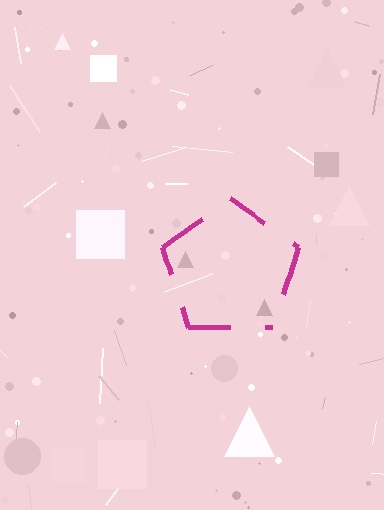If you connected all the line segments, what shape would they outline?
They would outline a pentagon.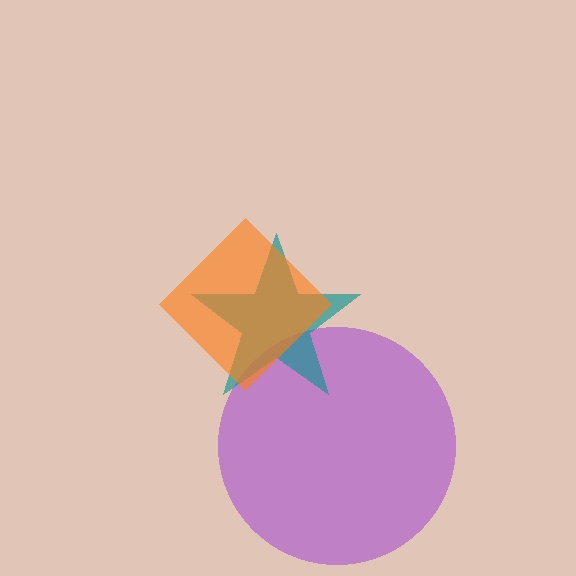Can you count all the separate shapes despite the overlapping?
Yes, there are 3 separate shapes.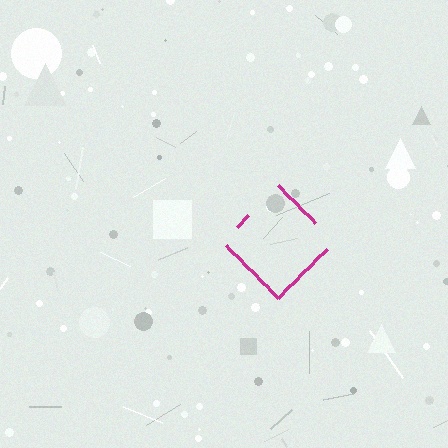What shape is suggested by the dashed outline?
The dashed outline suggests a diamond.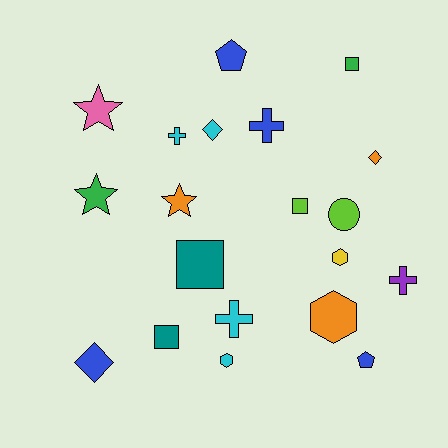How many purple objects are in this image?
There is 1 purple object.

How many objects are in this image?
There are 20 objects.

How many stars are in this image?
There are 3 stars.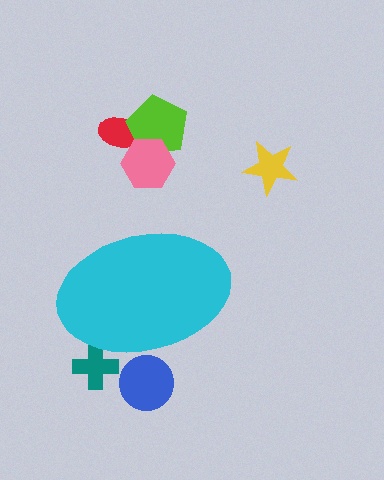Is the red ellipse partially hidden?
No, the red ellipse is fully visible.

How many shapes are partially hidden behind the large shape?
2 shapes are partially hidden.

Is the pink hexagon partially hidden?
No, the pink hexagon is fully visible.